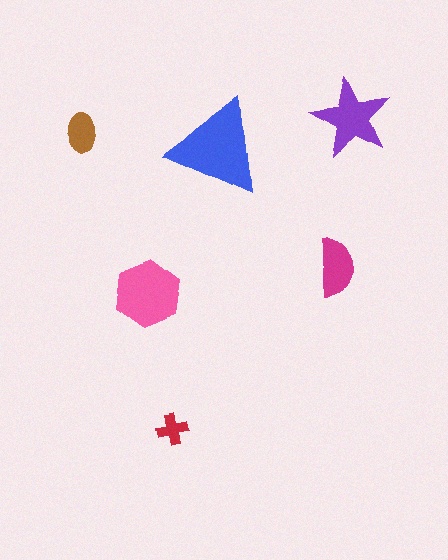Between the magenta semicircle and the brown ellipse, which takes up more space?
The magenta semicircle.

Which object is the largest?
The blue triangle.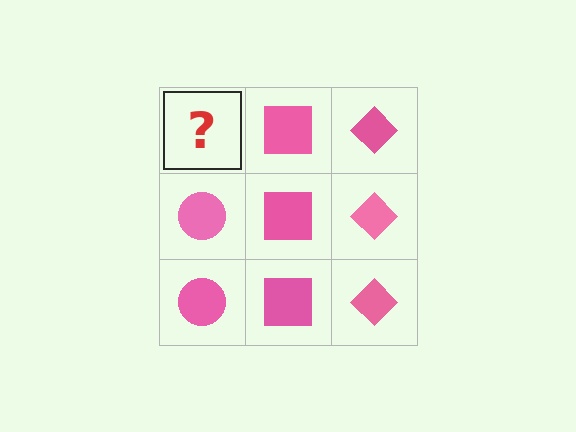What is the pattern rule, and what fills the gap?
The rule is that each column has a consistent shape. The gap should be filled with a pink circle.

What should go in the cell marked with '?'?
The missing cell should contain a pink circle.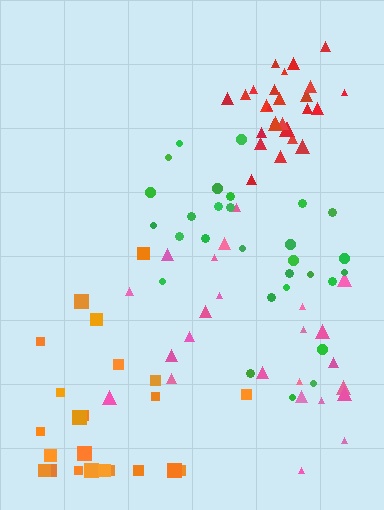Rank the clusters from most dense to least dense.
red, green, pink, orange.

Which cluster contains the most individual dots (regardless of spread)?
Green (29).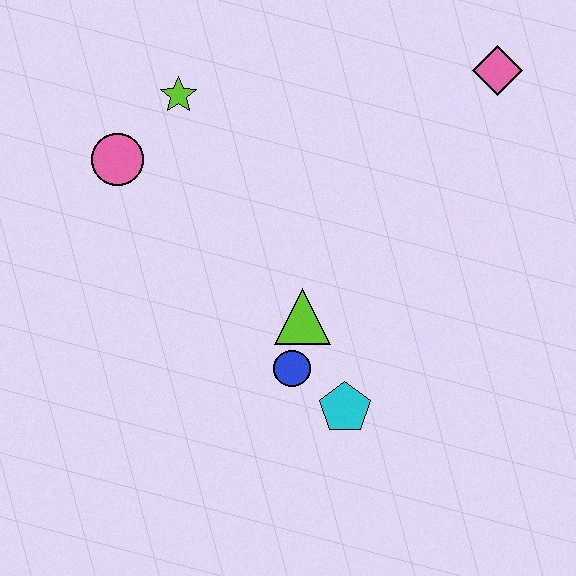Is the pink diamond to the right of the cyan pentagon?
Yes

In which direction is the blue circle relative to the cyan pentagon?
The blue circle is to the left of the cyan pentagon.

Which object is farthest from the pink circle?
The pink diamond is farthest from the pink circle.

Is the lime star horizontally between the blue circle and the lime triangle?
No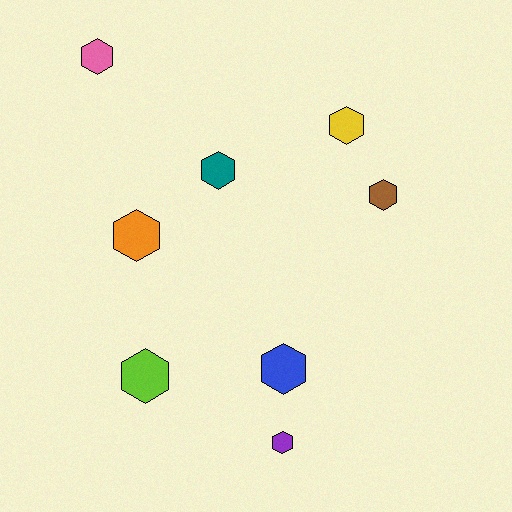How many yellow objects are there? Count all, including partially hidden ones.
There is 1 yellow object.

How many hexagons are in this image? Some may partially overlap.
There are 8 hexagons.